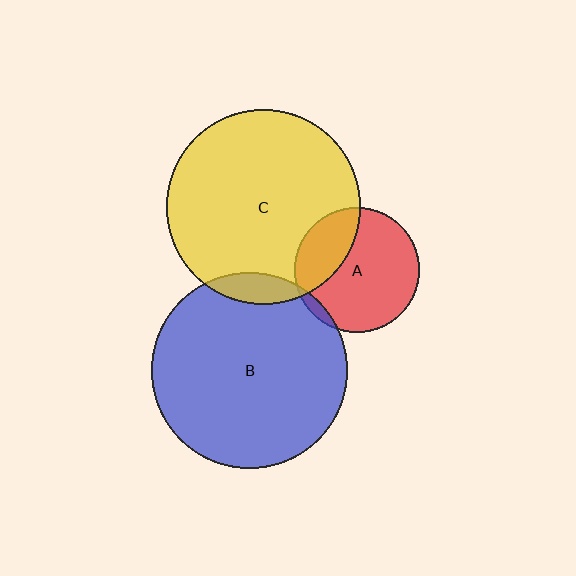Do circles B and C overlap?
Yes.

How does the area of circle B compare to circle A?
Approximately 2.5 times.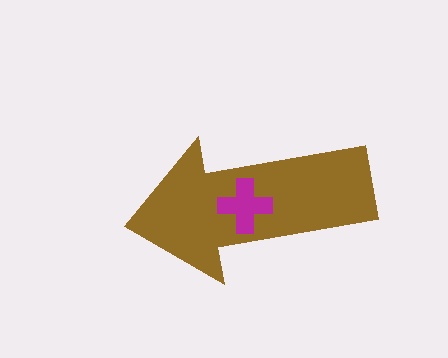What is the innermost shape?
The magenta cross.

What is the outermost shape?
The brown arrow.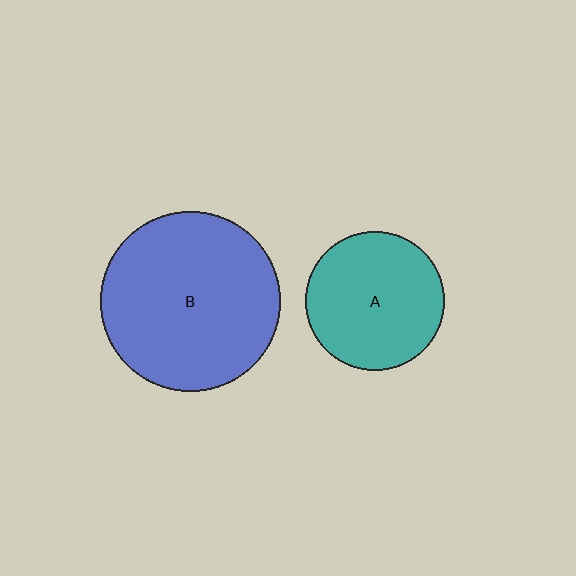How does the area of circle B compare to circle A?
Approximately 1.7 times.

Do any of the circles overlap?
No, none of the circles overlap.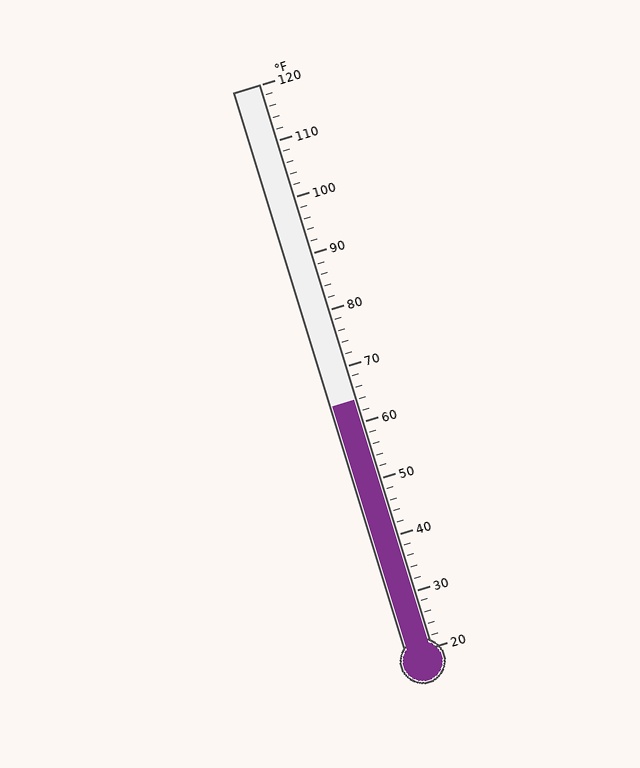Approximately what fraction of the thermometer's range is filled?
The thermometer is filled to approximately 45% of its range.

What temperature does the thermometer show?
The thermometer shows approximately 64°F.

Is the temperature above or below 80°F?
The temperature is below 80°F.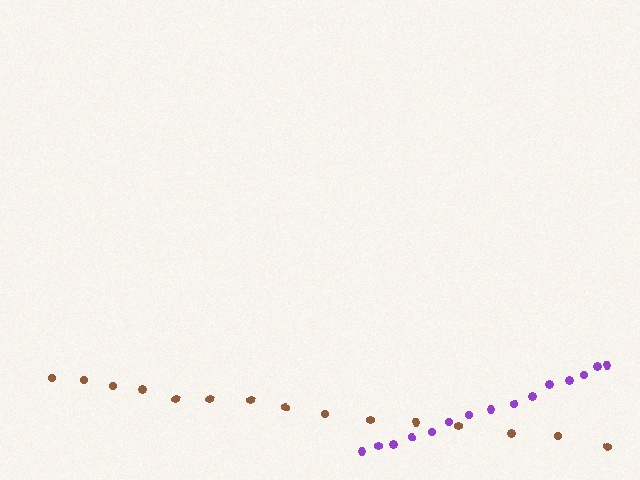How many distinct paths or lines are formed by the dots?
There are 2 distinct paths.